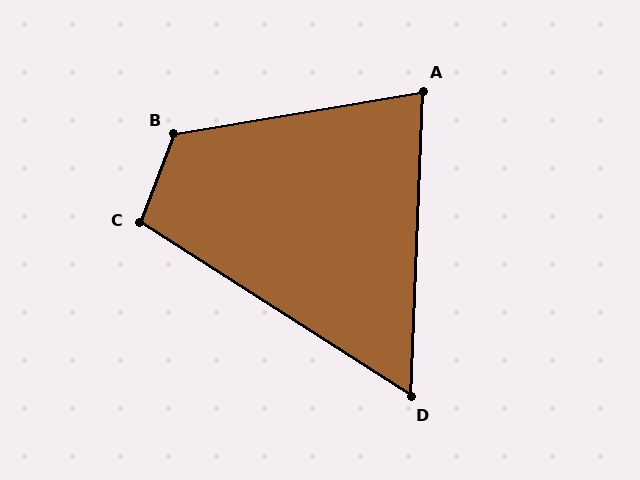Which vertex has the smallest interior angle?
D, at approximately 60 degrees.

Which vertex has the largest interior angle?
B, at approximately 120 degrees.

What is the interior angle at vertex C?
Approximately 102 degrees (obtuse).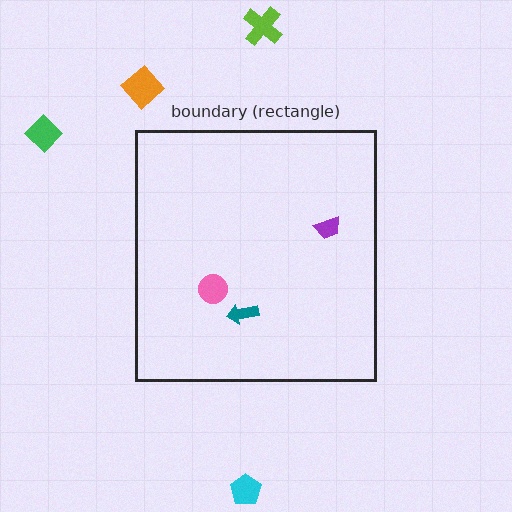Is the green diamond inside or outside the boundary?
Outside.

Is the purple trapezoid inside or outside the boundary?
Inside.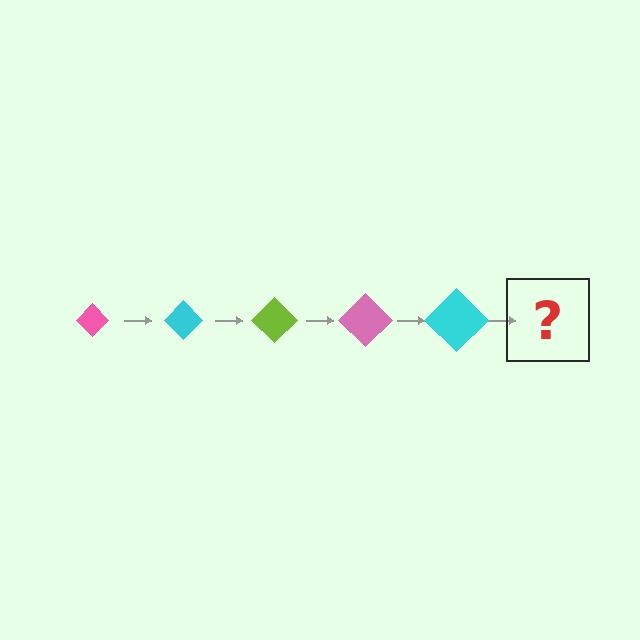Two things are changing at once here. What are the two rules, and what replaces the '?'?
The two rules are that the diamond grows larger each step and the color cycles through pink, cyan, and lime. The '?' should be a lime diamond, larger than the previous one.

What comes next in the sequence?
The next element should be a lime diamond, larger than the previous one.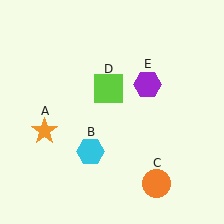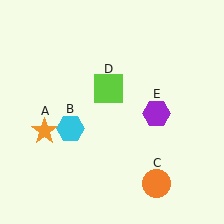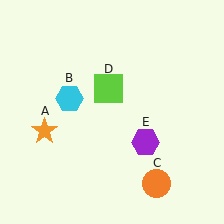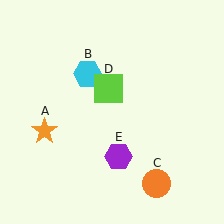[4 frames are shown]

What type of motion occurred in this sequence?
The cyan hexagon (object B), purple hexagon (object E) rotated clockwise around the center of the scene.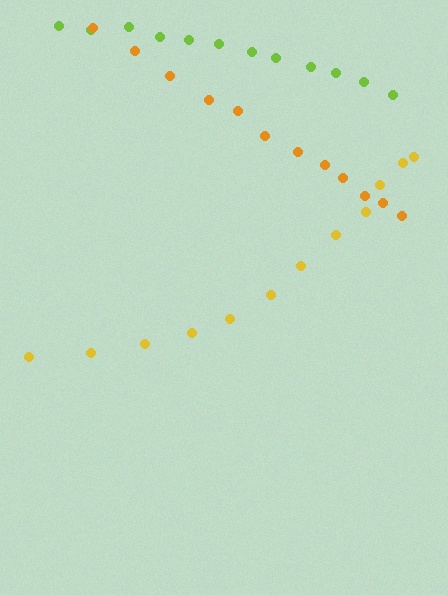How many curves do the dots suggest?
There are 3 distinct paths.